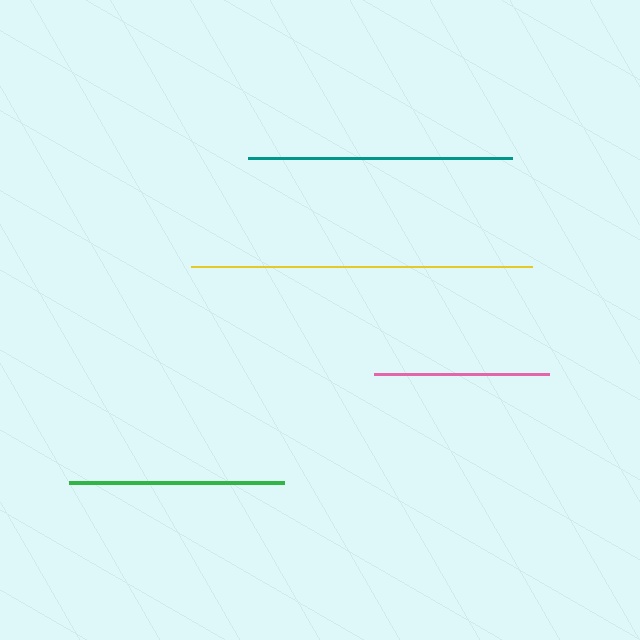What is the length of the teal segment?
The teal segment is approximately 264 pixels long.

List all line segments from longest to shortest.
From longest to shortest: yellow, teal, green, pink.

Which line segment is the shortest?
The pink line is the shortest at approximately 175 pixels.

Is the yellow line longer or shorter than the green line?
The yellow line is longer than the green line.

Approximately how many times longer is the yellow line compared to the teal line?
The yellow line is approximately 1.3 times the length of the teal line.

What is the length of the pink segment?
The pink segment is approximately 175 pixels long.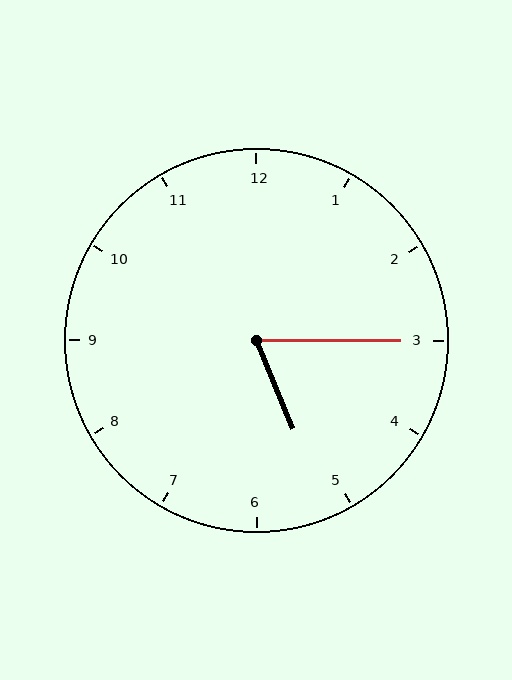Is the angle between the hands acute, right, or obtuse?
It is acute.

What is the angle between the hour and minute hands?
Approximately 68 degrees.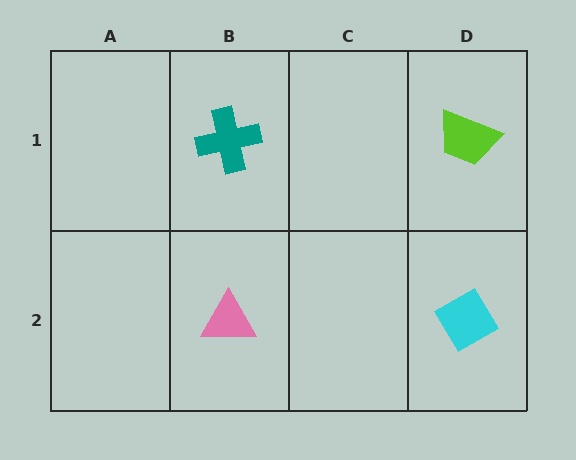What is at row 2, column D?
A cyan diamond.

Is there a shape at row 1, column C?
No, that cell is empty.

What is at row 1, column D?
A lime trapezoid.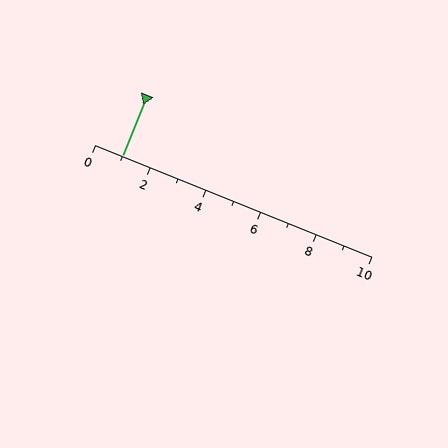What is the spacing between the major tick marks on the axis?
The major ticks are spaced 2 apart.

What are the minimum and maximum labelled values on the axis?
The axis runs from 0 to 10.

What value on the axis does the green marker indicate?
The marker indicates approximately 1.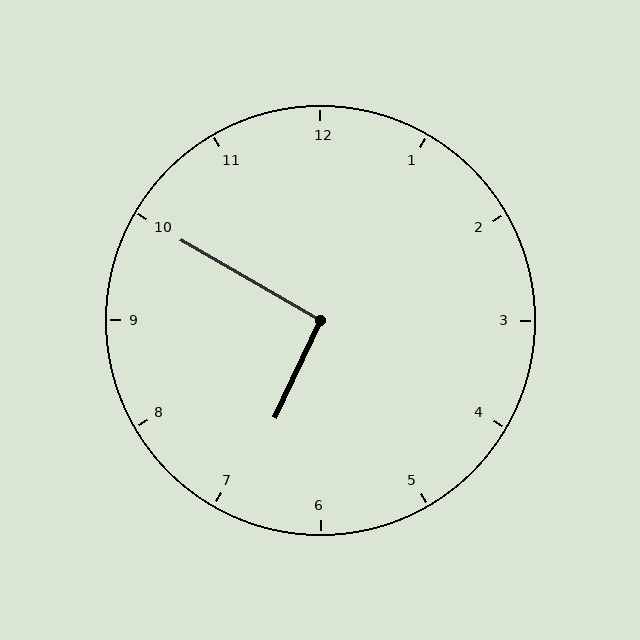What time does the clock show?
6:50.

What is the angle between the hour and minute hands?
Approximately 95 degrees.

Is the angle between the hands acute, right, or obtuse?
It is right.